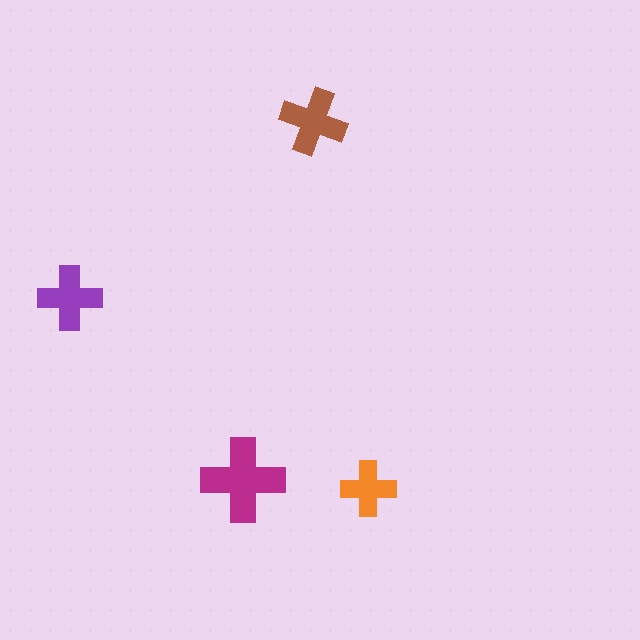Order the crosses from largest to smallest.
the magenta one, the brown one, the purple one, the orange one.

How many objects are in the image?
There are 4 objects in the image.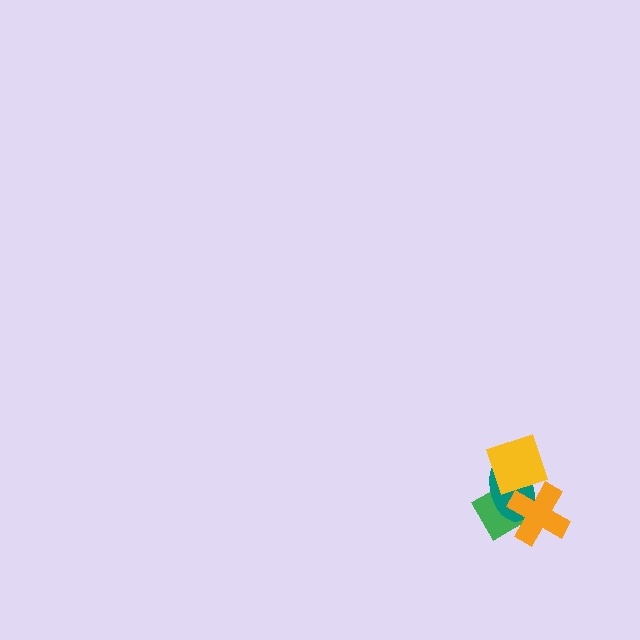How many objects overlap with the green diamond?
3 objects overlap with the green diamond.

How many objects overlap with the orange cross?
3 objects overlap with the orange cross.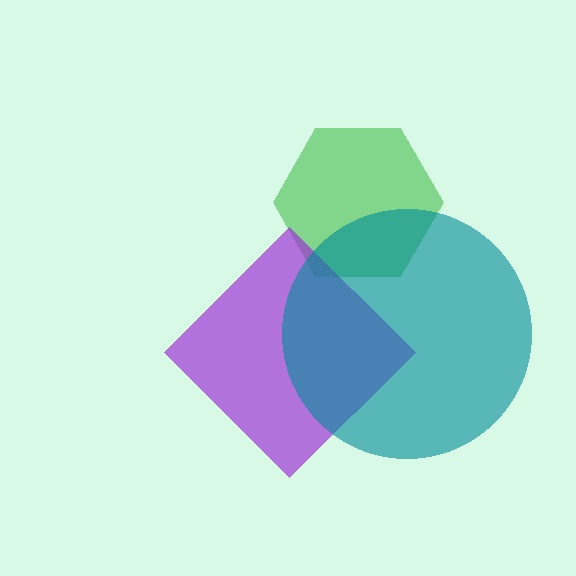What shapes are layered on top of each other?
The layered shapes are: a green hexagon, a purple diamond, a teal circle.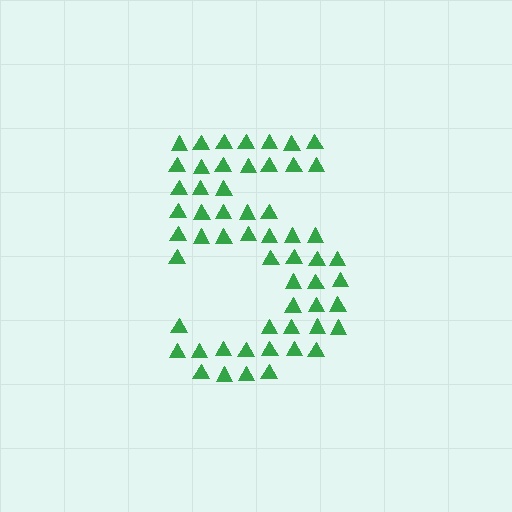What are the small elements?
The small elements are triangles.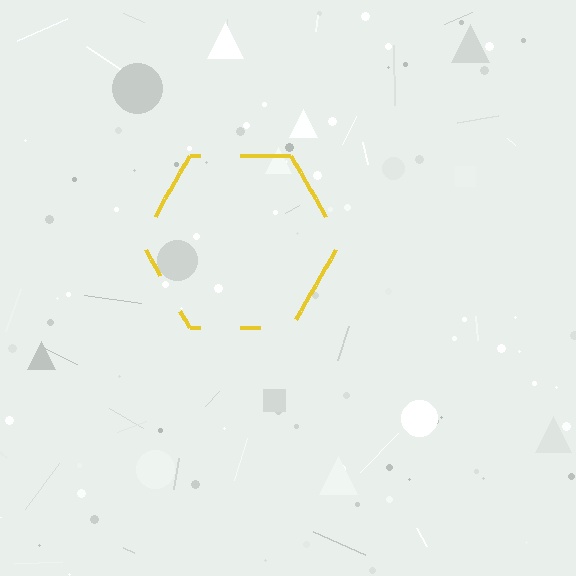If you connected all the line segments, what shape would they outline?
They would outline a hexagon.